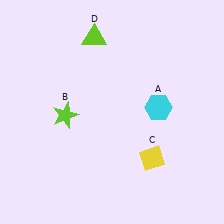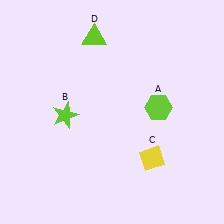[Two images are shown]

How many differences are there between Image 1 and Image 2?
There is 1 difference between the two images.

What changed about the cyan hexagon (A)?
In Image 1, A is cyan. In Image 2, it changed to lime.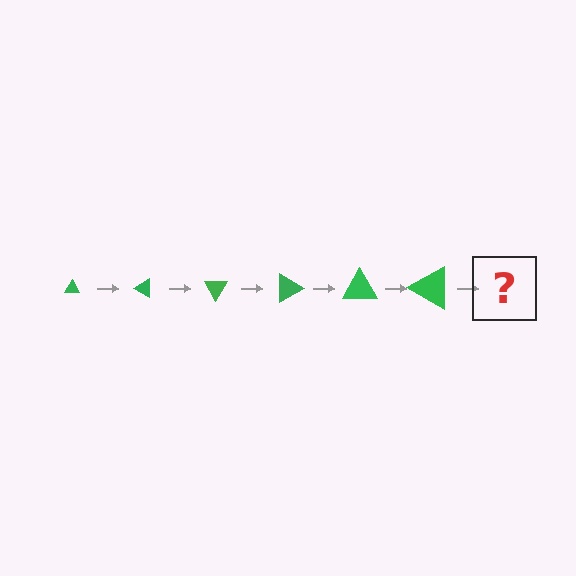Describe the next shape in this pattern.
It should be a triangle, larger than the previous one and rotated 180 degrees from the start.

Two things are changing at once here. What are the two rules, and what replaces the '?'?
The two rules are that the triangle grows larger each step and it rotates 30 degrees each step. The '?' should be a triangle, larger than the previous one and rotated 180 degrees from the start.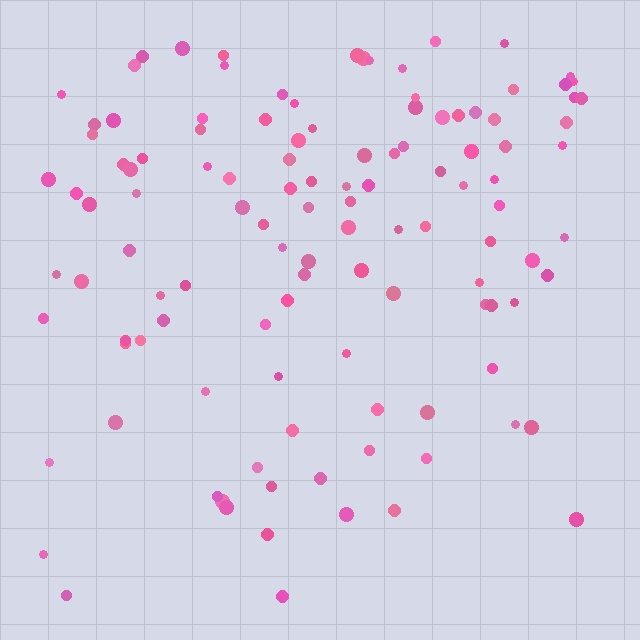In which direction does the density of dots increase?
From bottom to top, with the top side densest.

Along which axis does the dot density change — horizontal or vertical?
Vertical.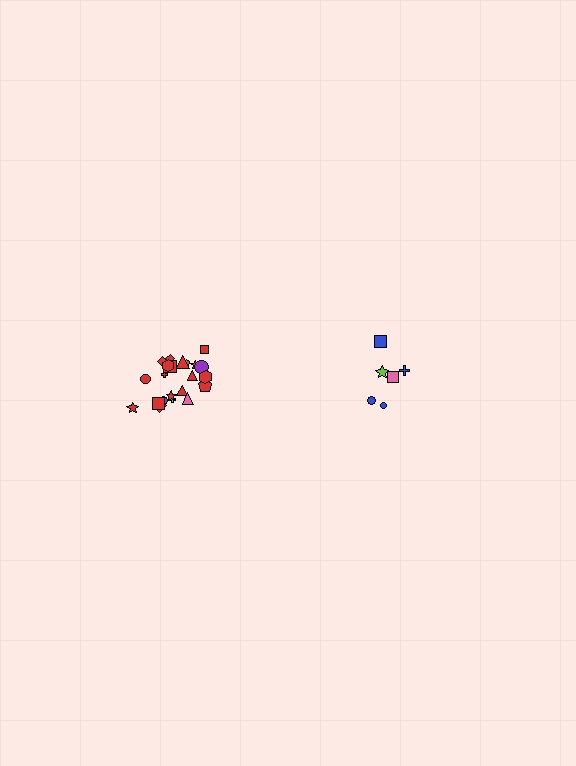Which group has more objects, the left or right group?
The left group.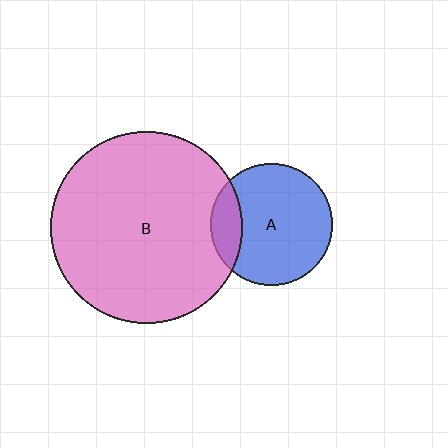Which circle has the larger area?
Circle B (pink).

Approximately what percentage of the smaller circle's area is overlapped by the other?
Approximately 15%.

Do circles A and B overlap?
Yes.